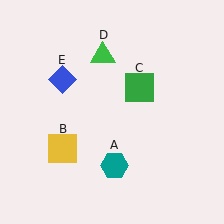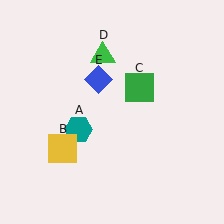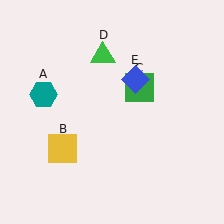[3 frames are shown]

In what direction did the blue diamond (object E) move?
The blue diamond (object E) moved right.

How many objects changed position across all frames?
2 objects changed position: teal hexagon (object A), blue diamond (object E).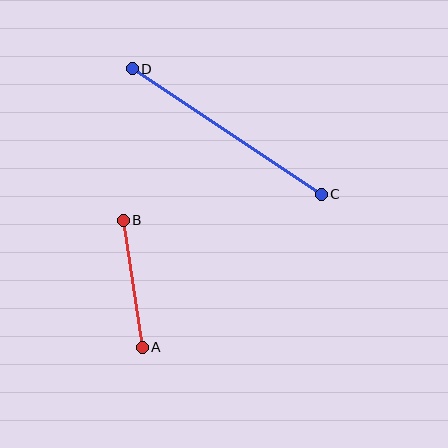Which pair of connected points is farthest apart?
Points C and D are farthest apart.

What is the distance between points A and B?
The distance is approximately 128 pixels.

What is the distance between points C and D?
The distance is approximately 227 pixels.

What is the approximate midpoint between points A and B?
The midpoint is at approximately (133, 284) pixels.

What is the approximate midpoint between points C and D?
The midpoint is at approximately (227, 132) pixels.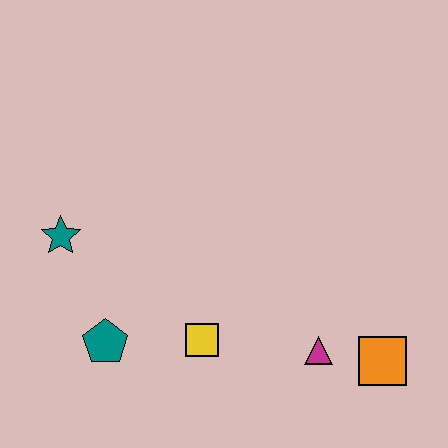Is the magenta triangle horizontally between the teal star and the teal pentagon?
No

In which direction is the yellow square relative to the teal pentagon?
The yellow square is to the right of the teal pentagon.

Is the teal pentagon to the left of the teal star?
No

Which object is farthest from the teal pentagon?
The orange square is farthest from the teal pentagon.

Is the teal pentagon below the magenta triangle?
No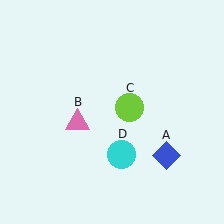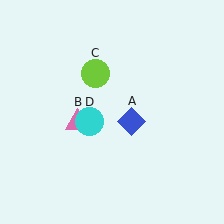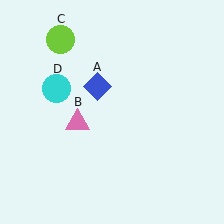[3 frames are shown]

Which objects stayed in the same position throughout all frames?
Pink triangle (object B) remained stationary.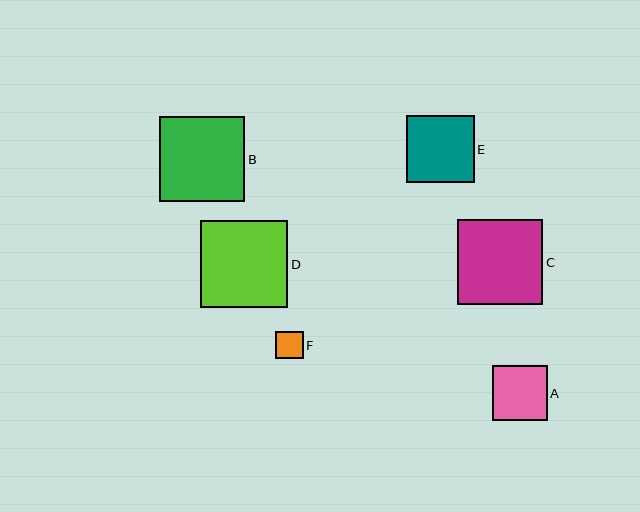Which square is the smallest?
Square F is the smallest with a size of approximately 27 pixels.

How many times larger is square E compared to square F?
Square E is approximately 2.5 times the size of square F.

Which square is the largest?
Square D is the largest with a size of approximately 87 pixels.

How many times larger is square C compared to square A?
Square C is approximately 1.6 times the size of square A.